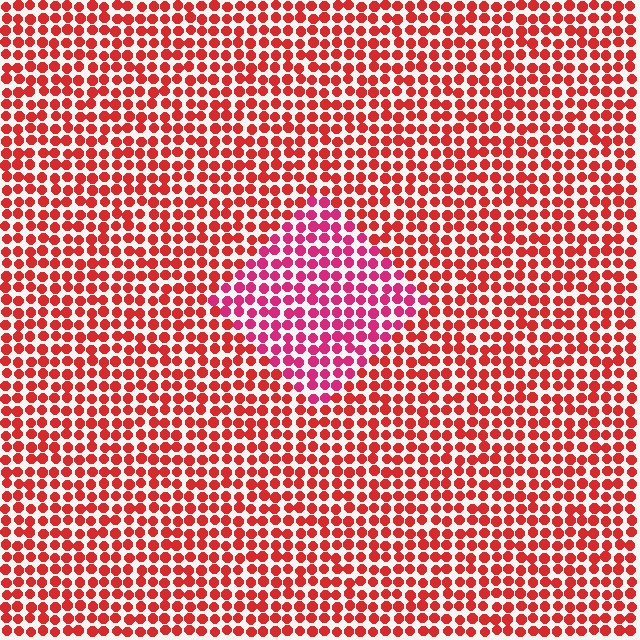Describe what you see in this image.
The image is filled with small red elements in a uniform arrangement. A diamond-shaped region is visible where the elements are tinted to a slightly different hue, forming a subtle color boundary.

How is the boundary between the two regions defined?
The boundary is defined purely by a slight shift in hue (about 28 degrees). Spacing, size, and orientation are identical on both sides.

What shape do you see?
I see a diamond.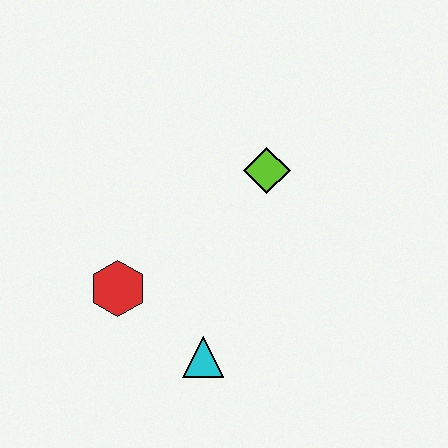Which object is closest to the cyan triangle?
The red hexagon is closest to the cyan triangle.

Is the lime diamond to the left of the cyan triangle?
No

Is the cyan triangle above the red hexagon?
No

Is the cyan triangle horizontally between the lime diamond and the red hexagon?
Yes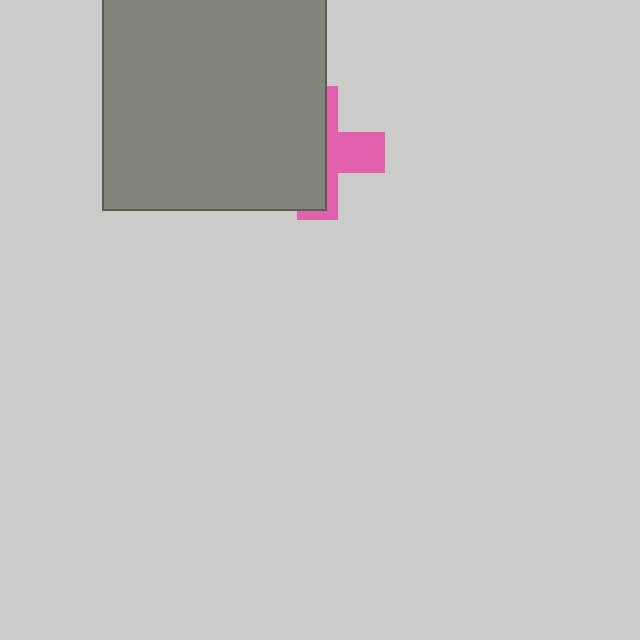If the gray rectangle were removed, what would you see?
You would see the complete pink cross.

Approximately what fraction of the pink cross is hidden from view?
Roughly 62% of the pink cross is hidden behind the gray rectangle.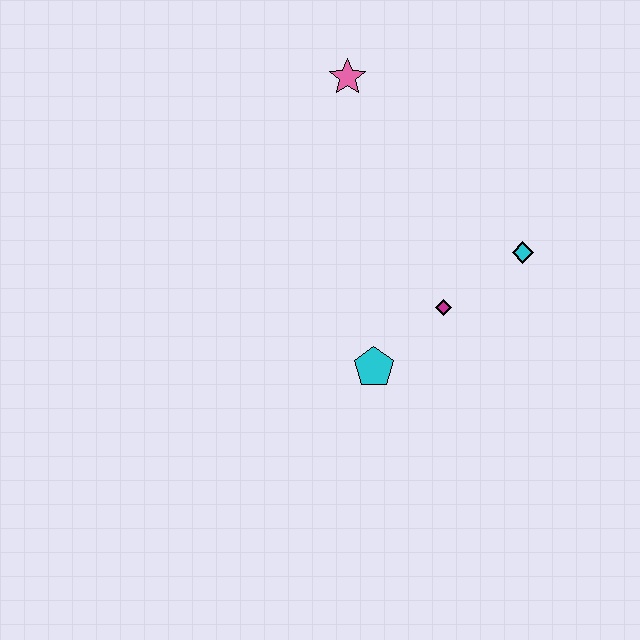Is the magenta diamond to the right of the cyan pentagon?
Yes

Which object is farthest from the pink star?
The cyan pentagon is farthest from the pink star.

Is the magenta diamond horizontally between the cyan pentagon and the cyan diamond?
Yes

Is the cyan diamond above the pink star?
No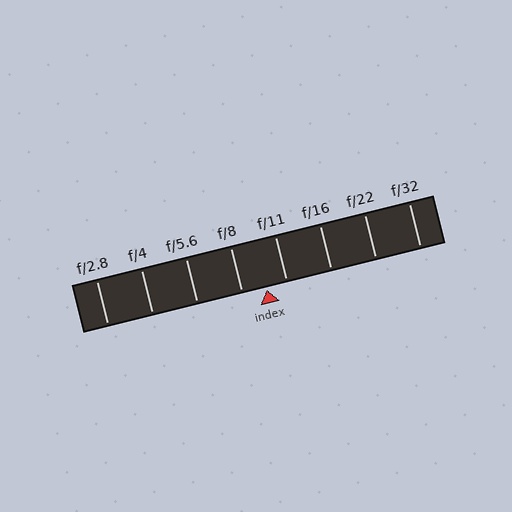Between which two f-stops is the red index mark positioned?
The index mark is between f/8 and f/11.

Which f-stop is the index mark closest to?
The index mark is closest to f/11.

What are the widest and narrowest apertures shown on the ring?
The widest aperture shown is f/2.8 and the narrowest is f/32.